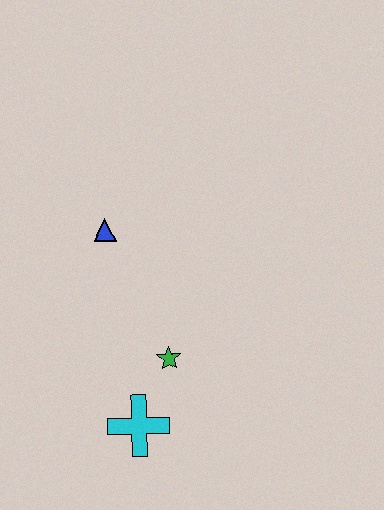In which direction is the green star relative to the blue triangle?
The green star is below the blue triangle.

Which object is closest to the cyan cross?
The green star is closest to the cyan cross.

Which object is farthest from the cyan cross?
The blue triangle is farthest from the cyan cross.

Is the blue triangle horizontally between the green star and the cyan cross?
No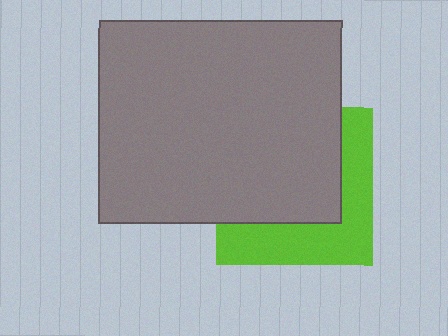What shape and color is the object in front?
The object in front is a gray rectangle.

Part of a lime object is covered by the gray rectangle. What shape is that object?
It is a square.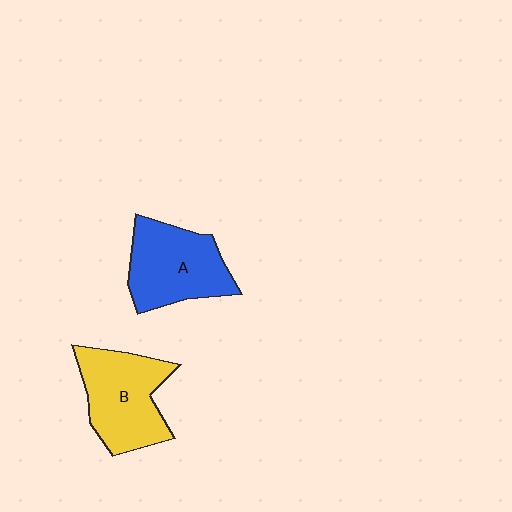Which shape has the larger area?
Shape B (yellow).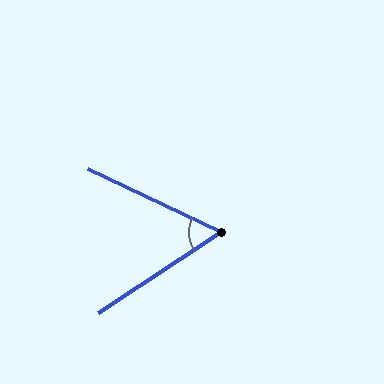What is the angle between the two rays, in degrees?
Approximately 59 degrees.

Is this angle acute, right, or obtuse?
It is acute.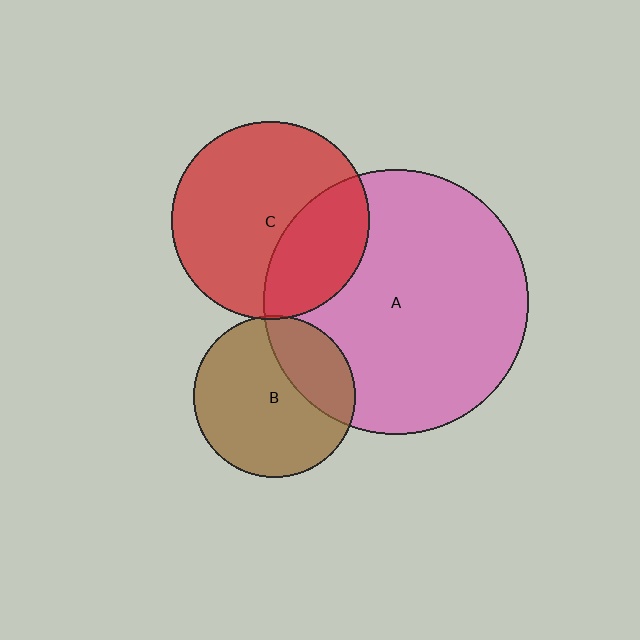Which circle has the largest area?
Circle A (pink).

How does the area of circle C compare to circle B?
Approximately 1.5 times.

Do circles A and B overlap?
Yes.